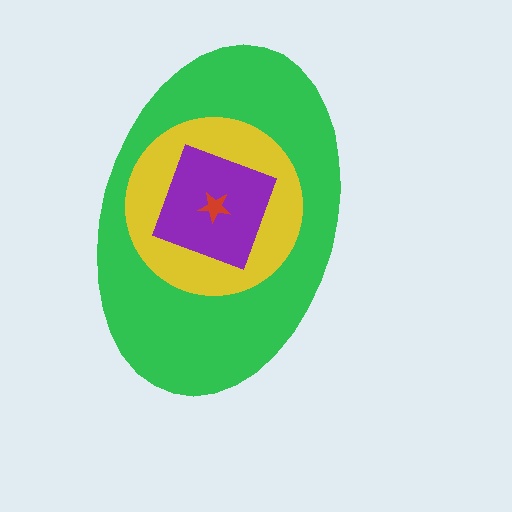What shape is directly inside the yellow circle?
The purple diamond.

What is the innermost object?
The red star.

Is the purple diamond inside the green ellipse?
Yes.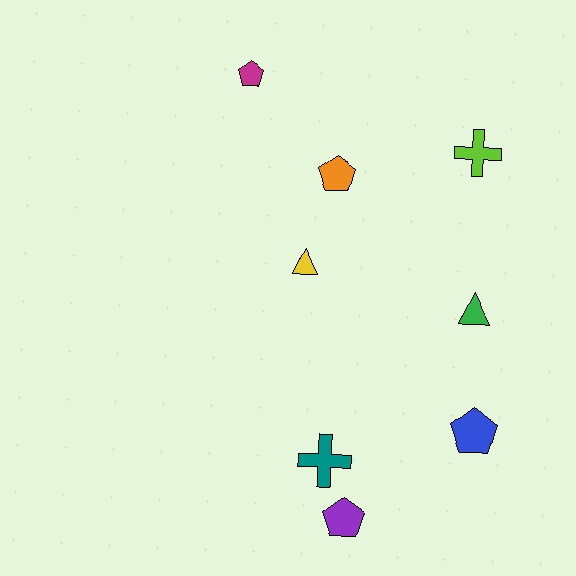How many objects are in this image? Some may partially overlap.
There are 8 objects.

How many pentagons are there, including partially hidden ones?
There are 4 pentagons.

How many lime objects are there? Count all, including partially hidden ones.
There is 1 lime object.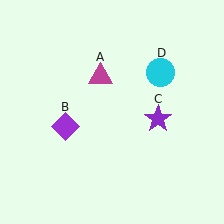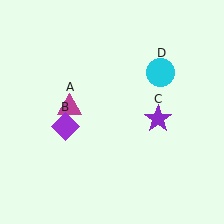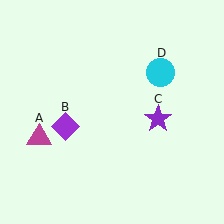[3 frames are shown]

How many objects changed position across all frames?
1 object changed position: magenta triangle (object A).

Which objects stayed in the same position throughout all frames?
Purple diamond (object B) and purple star (object C) and cyan circle (object D) remained stationary.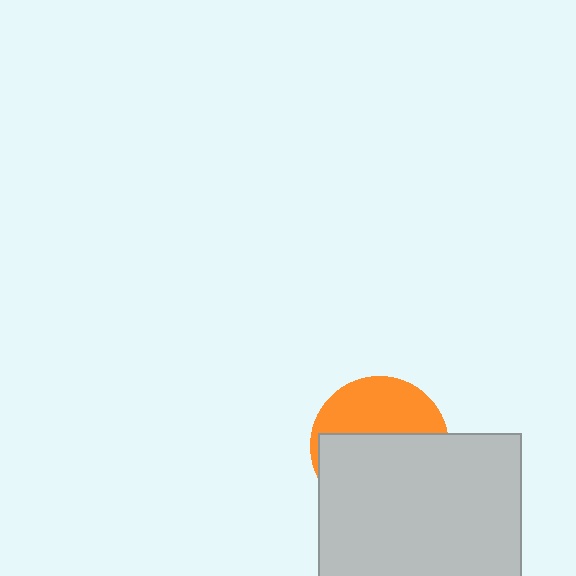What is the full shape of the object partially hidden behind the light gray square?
The partially hidden object is an orange circle.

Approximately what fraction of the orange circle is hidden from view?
Roughly 60% of the orange circle is hidden behind the light gray square.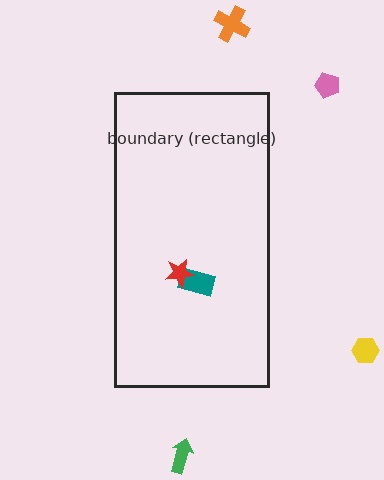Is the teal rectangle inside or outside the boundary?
Inside.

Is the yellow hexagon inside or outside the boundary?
Outside.